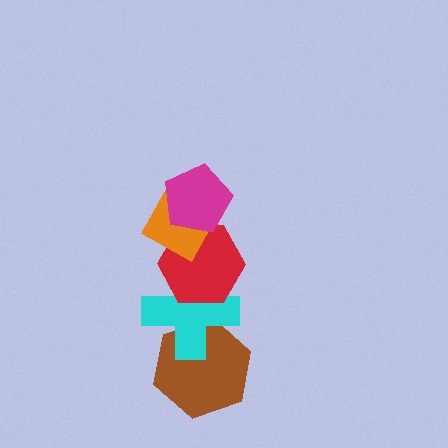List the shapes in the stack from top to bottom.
From top to bottom: the magenta pentagon, the orange diamond, the red hexagon, the cyan cross, the brown hexagon.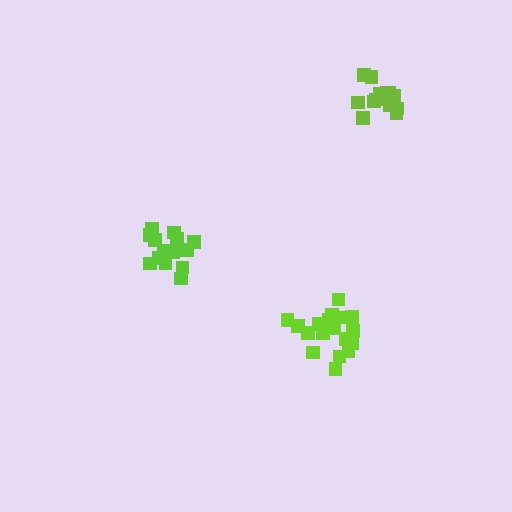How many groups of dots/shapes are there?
There are 3 groups.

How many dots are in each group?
Group 1: 15 dots, Group 2: 14 dots, Group 3: 19 dots (48 total).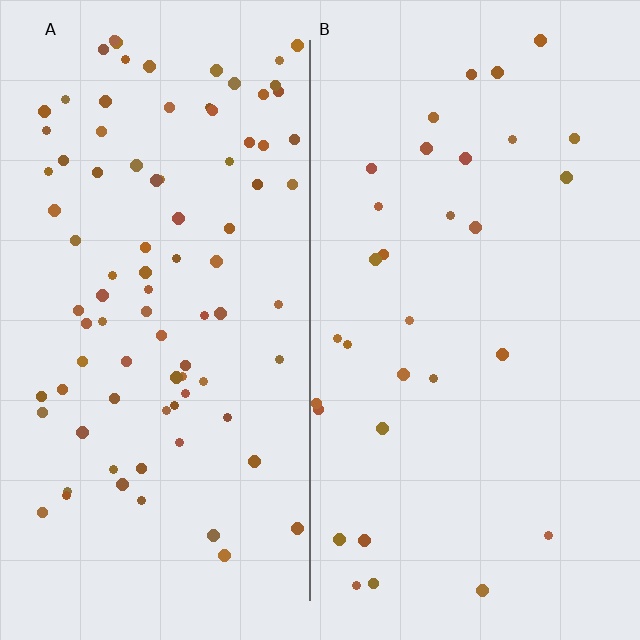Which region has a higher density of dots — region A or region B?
A (the left).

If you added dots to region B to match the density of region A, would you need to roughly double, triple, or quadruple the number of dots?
Approximately triple.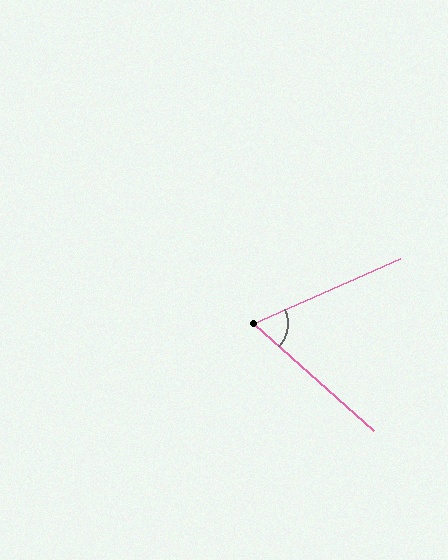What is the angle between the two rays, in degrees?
Approximately 66 degrees.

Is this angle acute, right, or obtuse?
It is acute.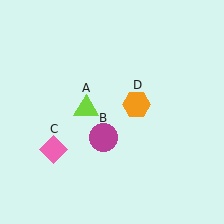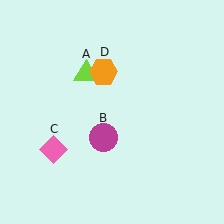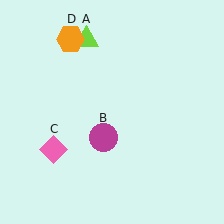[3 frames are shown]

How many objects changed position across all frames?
2 objects changed position: lime triangle (object A), orange hexagon (object D).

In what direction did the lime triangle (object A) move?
The lime triangle (object A) moved up.